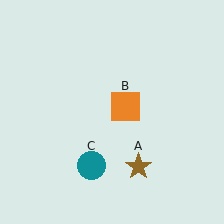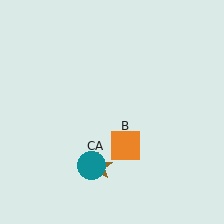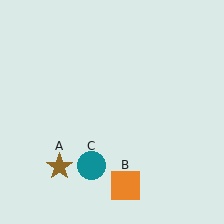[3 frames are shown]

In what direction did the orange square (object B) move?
The orange square (object B) moved down.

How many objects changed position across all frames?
2 objects changed position: brown star (object A), orange square (object B).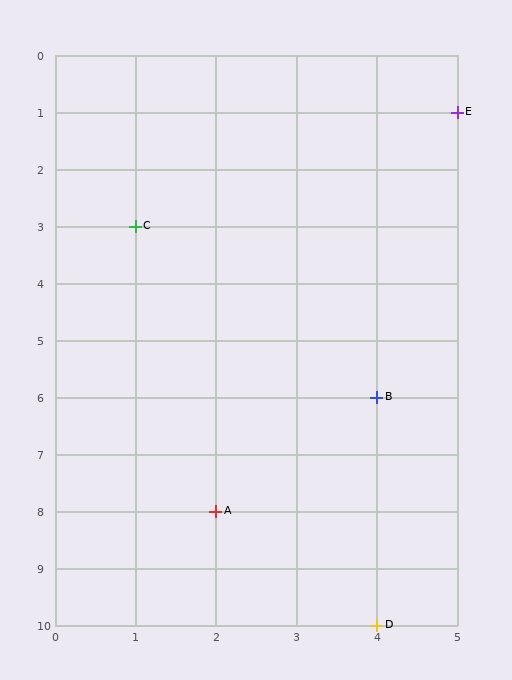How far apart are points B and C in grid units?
Points B and C are 3 columns and 3 rows apart (about 4.2 grid units diagonally).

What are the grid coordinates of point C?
Point C is at grid coordinates (1, 3).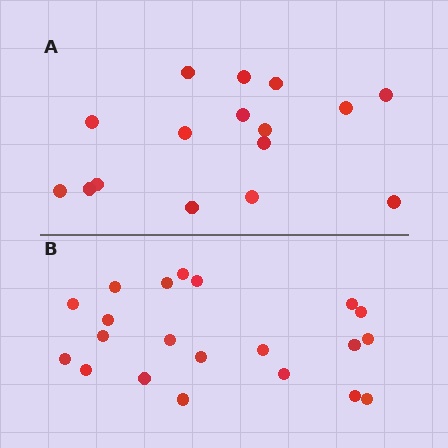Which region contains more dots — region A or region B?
Region B (the bottom region) has more dots.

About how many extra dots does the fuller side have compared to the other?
Region B has about 5 more dots than region A.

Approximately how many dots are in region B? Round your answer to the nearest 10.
About 20 dots. (The exact count is 21, which rounds to 20.)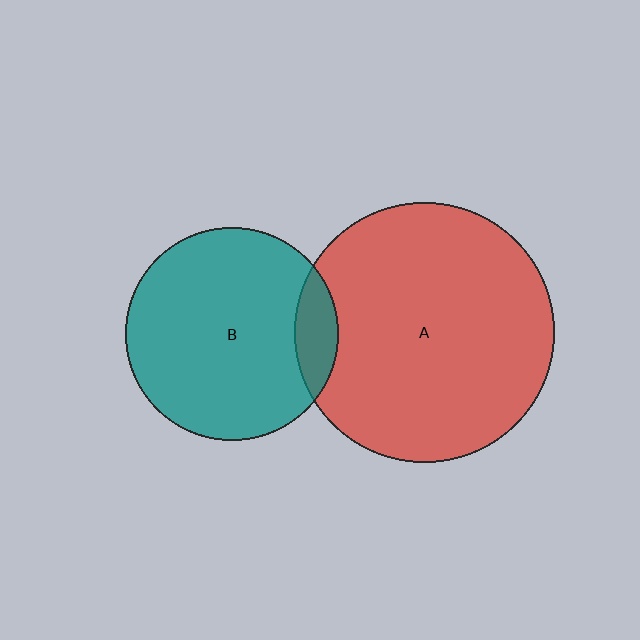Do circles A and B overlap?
Yes.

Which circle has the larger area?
Circle A (red).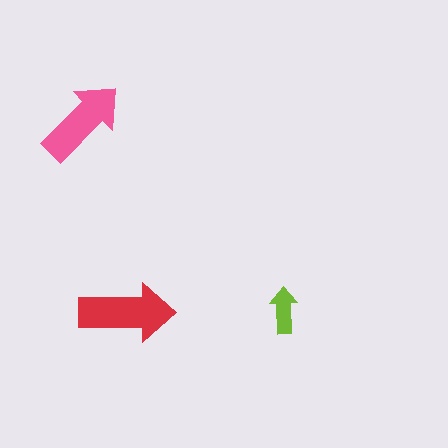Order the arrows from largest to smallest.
the red one, the pink one, the lime one.